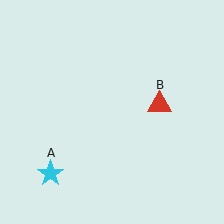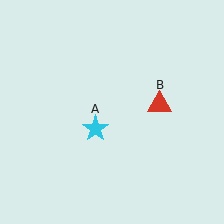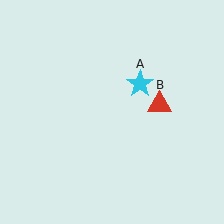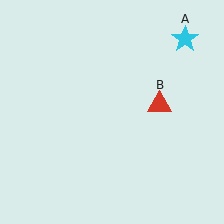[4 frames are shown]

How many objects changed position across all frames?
1 object changed position: cyan star (object A).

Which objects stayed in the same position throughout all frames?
Red triangle (object B) remained stationary.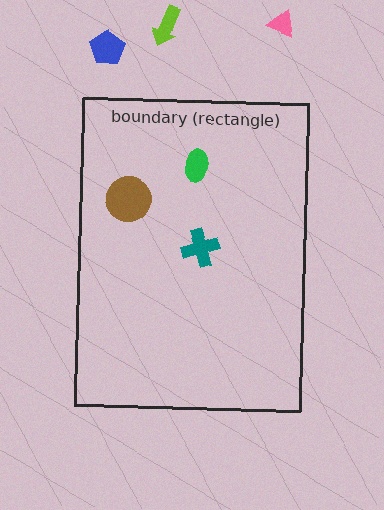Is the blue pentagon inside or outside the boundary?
Outside.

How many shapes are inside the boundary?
3 inside, 3 outside.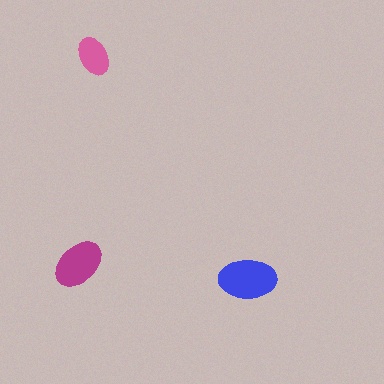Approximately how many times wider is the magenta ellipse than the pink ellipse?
About 1.5 times wider.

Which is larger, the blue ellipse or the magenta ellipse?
The blue one.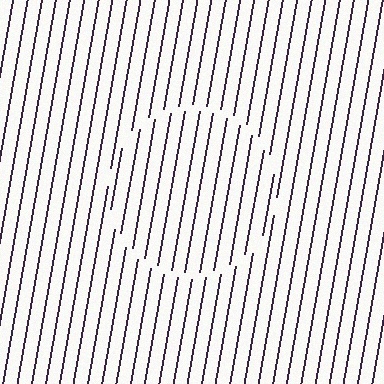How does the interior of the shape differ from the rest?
The interior of the shape contains the same grating, shifted by half a period — the contour is defined by the phase discontinuity where line-ends from the inner and outer gratings abut.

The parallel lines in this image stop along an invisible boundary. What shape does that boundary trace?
An illusory circle. The interior of the shape contains the same grating, shifted by half a period — the contour is defined by the phase discontinuity where line-ends from the inner and outer gratings abut.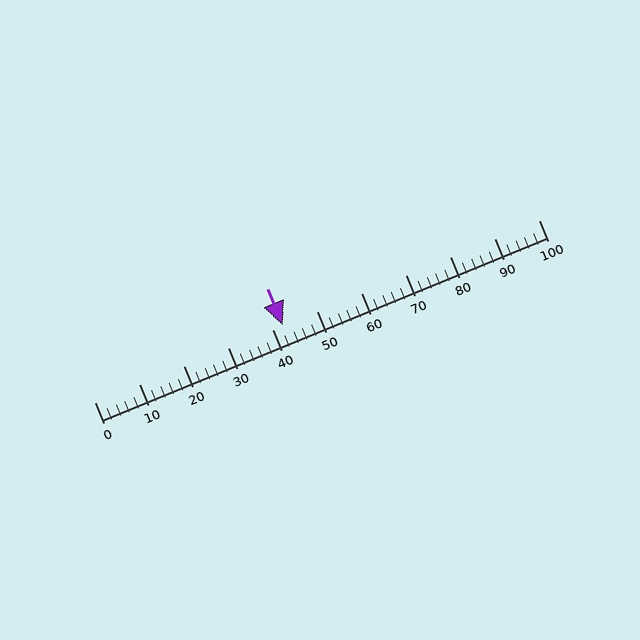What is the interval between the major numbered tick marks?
The major tick marks are spaced 10 units apart.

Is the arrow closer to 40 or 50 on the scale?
The arrow is closer to 40.